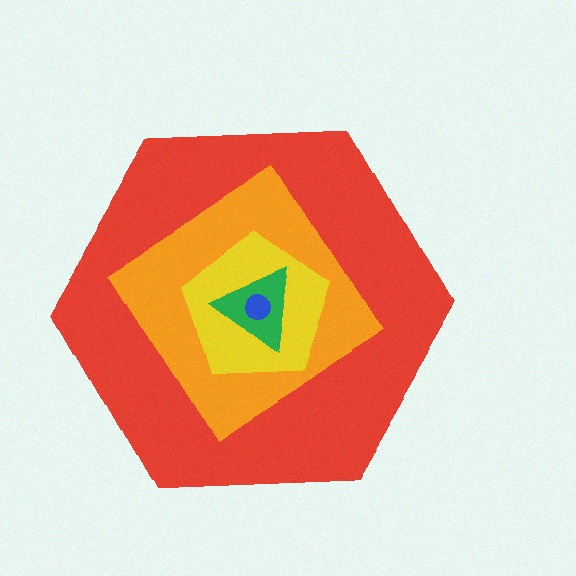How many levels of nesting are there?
5.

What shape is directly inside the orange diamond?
The yellow pentagon.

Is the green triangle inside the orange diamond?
Yes.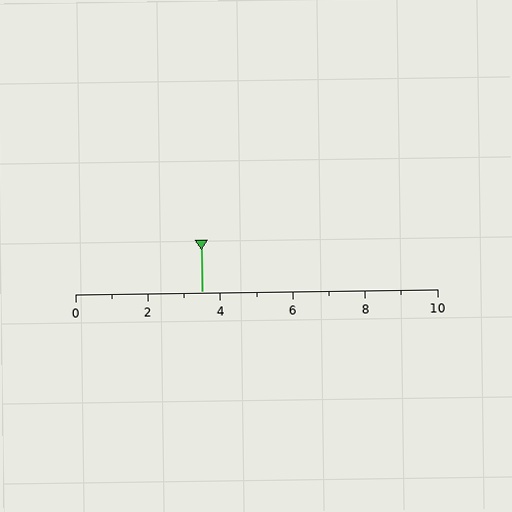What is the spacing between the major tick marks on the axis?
The major ticks are spaced 2 apart.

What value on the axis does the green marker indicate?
The marker indicates approximately 3.5.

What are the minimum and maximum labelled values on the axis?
The axis runs from 0 to 10.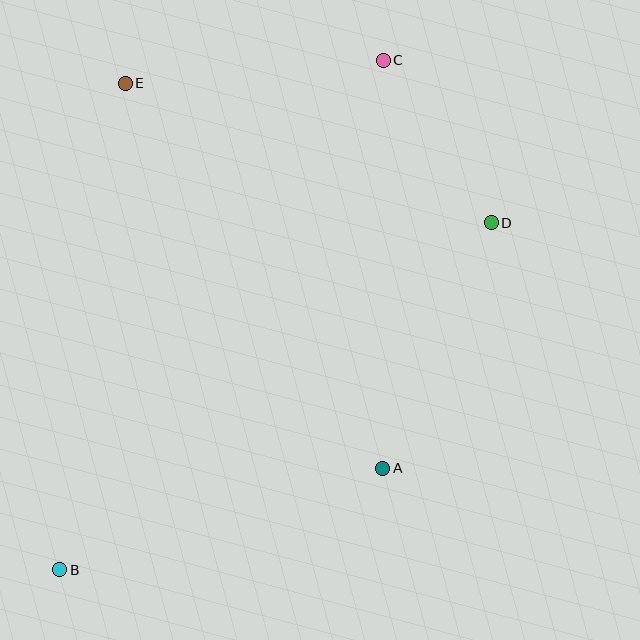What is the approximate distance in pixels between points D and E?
The distance between D and E is approximately 391 pixels.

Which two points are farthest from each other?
Points B and C are farthest from each other.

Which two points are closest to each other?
Points C and D are closest to each other.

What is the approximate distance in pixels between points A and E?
The distance between A and E is approximately 463 pixels.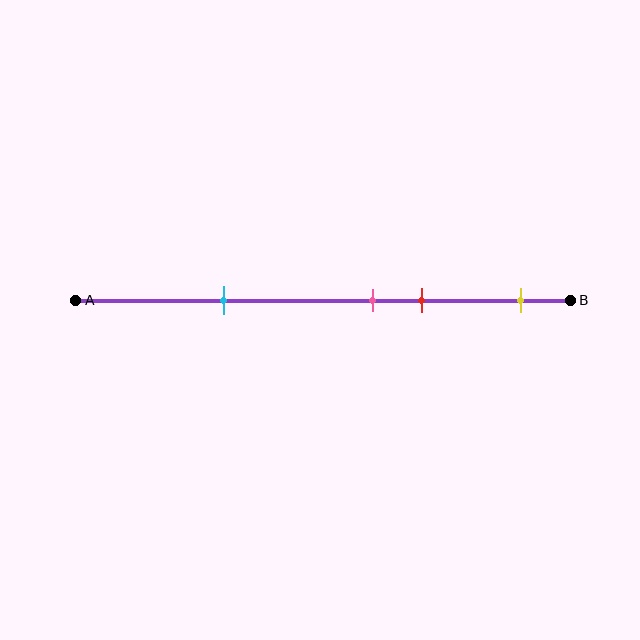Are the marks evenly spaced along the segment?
No, the marks are not evenly spaced.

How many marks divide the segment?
There are 4 marks dividing the segment.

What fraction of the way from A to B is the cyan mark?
The cyan mark is approximately 30% (0.3) of the way from A to B.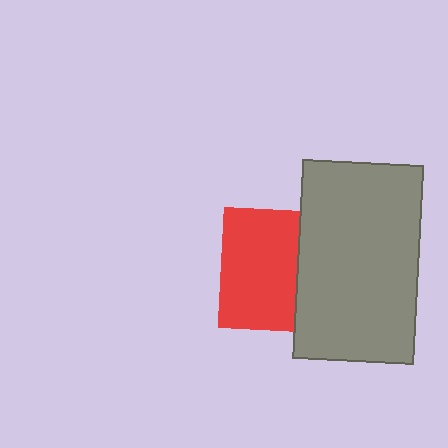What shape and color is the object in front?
The object in front is a gray rectangle.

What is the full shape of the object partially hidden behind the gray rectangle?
The partially hidden object is a red square.